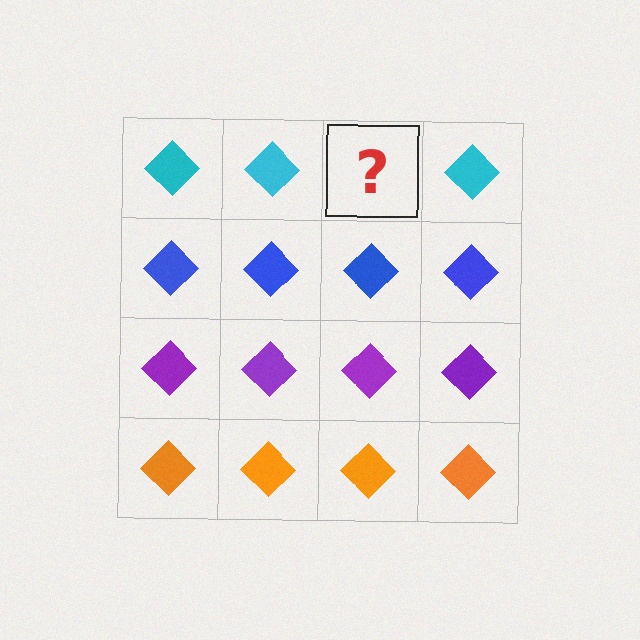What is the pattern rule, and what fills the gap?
The rule is that each row has a consistent color. The gap should be filled with a cyan diamond.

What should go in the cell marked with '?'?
The missing cell should contain a cyan diamond.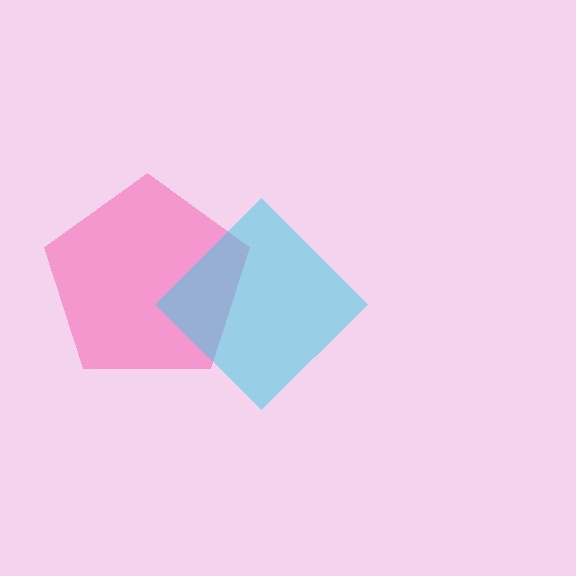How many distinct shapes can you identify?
There are 2 distinct shapes: a pink pentagon, a cyan diamond.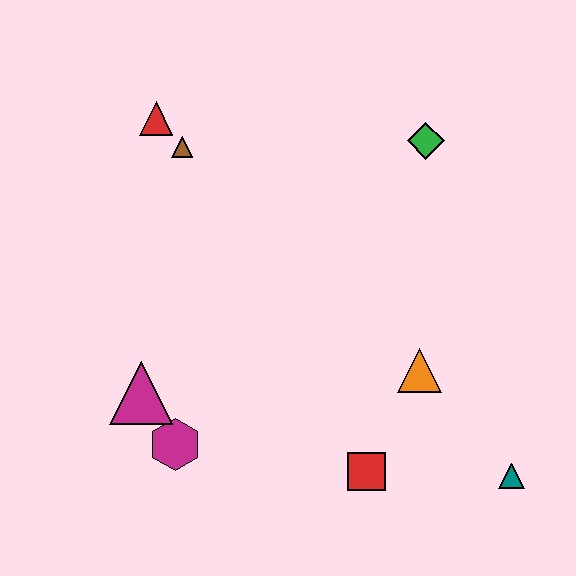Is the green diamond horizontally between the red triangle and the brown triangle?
No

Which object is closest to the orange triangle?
The red square is closest to the orange triangle.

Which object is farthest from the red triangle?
The teal triangle is farthest from the red triangle.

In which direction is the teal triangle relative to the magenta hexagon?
The teal triangle is to the right of the magenta hexagon.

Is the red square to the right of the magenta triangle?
Yes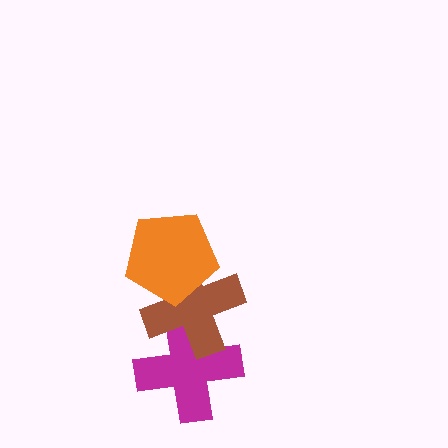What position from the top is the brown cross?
The brown cross is 2nd from the top.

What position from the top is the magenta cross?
The magenta cross is 3rd from the top.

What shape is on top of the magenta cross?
The brown cross is on top of the magenta cross.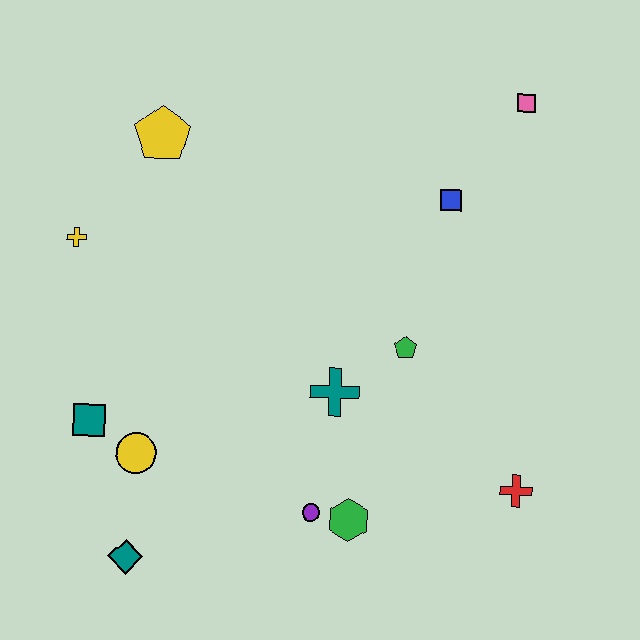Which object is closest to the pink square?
The blue square is closest to the pink square.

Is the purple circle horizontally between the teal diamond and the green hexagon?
Yes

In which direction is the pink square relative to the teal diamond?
The pink square is above the teal diamond.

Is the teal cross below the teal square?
No